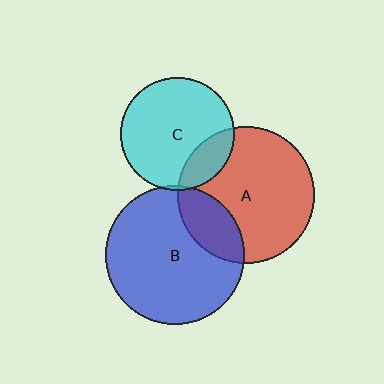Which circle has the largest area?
Circle B (blue).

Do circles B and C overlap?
Yes.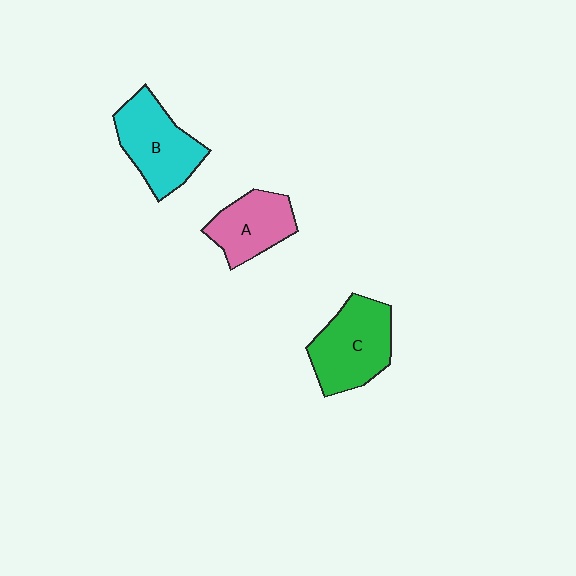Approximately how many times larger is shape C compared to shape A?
Approximately 1.3 times.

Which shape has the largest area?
Shape C (green).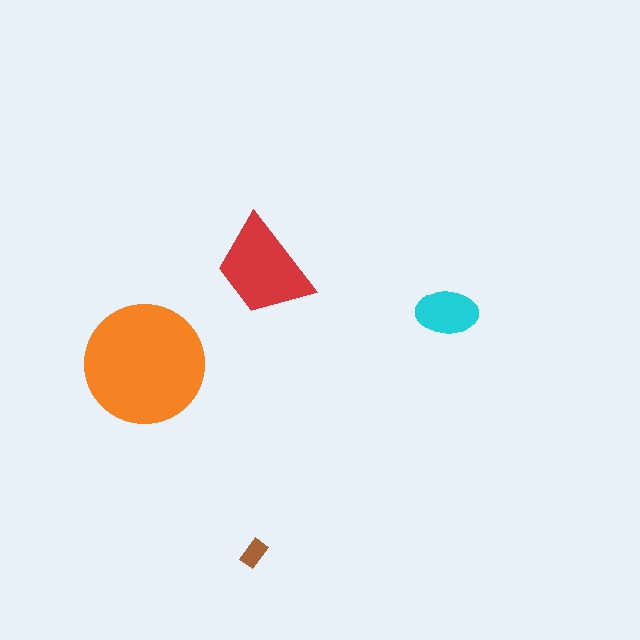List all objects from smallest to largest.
The brown rectangle, the cyan ellipse, the red trapezoid, the orange circle.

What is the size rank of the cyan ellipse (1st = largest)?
3rd.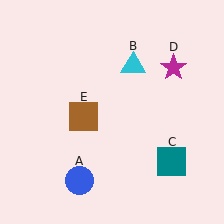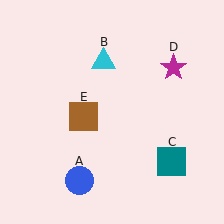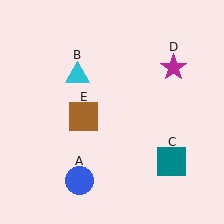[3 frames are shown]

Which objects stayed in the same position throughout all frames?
Blue circle (object A) and teal square (object C) and magenta star (object D) and brown square (object E) remained stationary.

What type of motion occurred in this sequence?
The cyan triangle (object B) rotated counterclockwise around the center of the scene.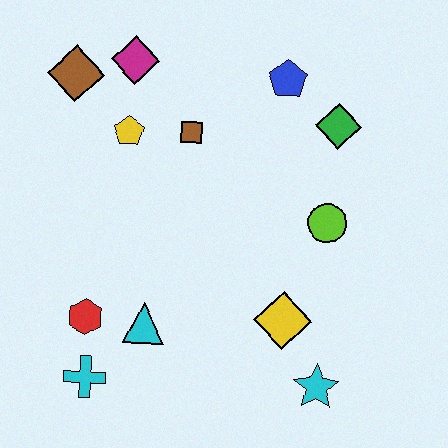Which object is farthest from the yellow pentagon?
The cyan star is farthest from the yellow pentagon.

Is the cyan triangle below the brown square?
Yes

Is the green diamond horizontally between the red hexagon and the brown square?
No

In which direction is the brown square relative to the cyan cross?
The brown square is above the cyan cross.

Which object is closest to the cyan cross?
The red hexagon is closest to the cyan cross.